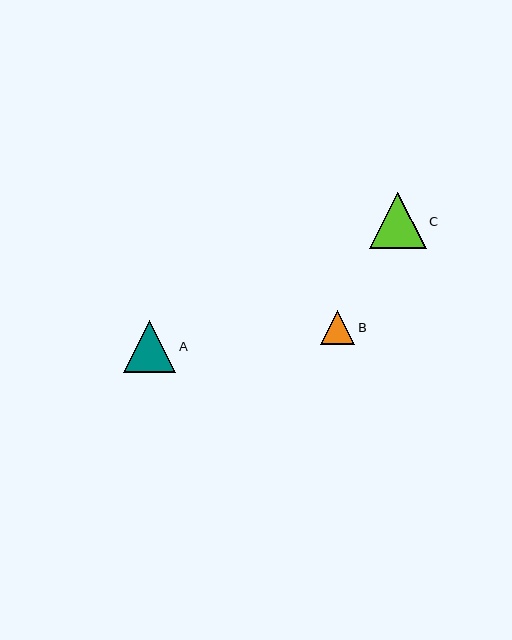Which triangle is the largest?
Triangle C is the largest with a size of approximately 56 pixels.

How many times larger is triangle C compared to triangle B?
Triangle C is approximately 1.7 times the size of triangle B.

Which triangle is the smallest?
Triangle B is the smallest with a size of approximately 34 pixels.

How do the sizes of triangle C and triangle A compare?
Triangle C and triangle A are approximately the same size.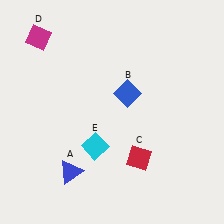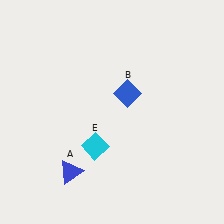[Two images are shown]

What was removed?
The red diamond (C), the magenta diamond (D) were removed in Image 2.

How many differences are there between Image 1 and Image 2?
There are 2 differences between the two images.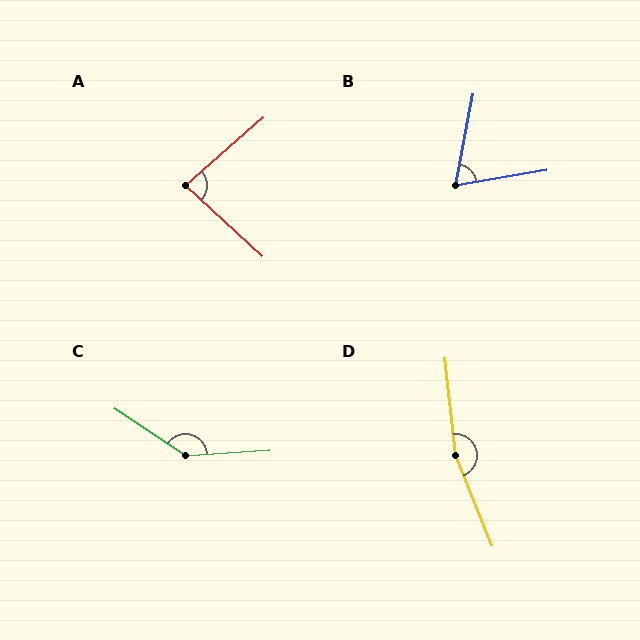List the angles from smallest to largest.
B (69°), A (84°), C (143°), D (164°).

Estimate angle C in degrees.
Approximately 143 degrees.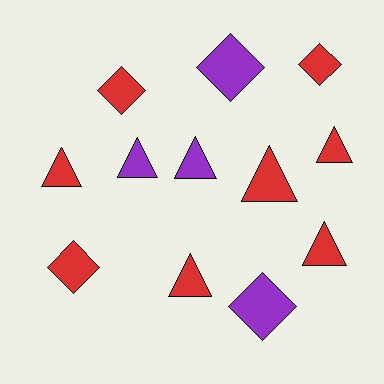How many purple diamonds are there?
There are 2 purple diamonds.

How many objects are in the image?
There are 12 objects.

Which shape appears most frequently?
Triangle, with 7 objects.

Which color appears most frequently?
Red, with 8 objects.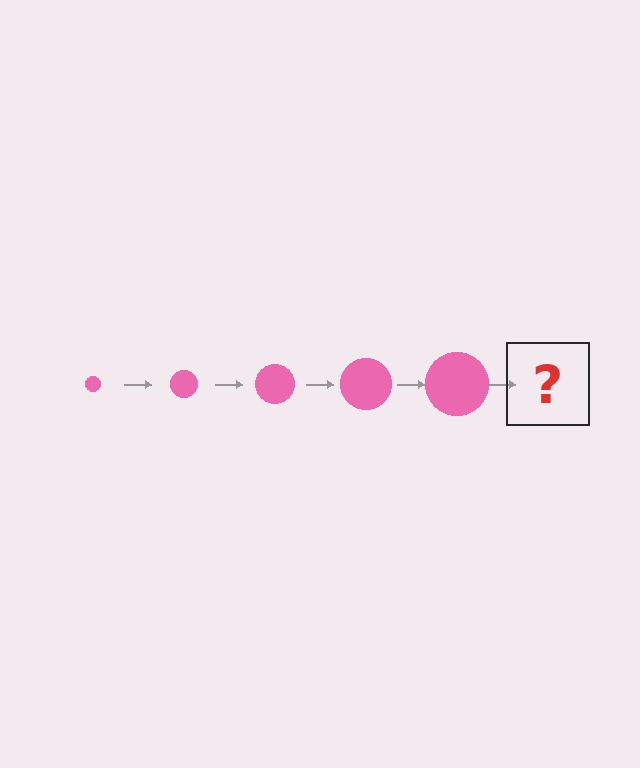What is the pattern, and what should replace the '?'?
The pattern is that the circle gets progressively larger each step. The '?' should be a pink circle, larger than the previous one.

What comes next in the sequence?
The next element should be a pink circle, larger than the previous one.